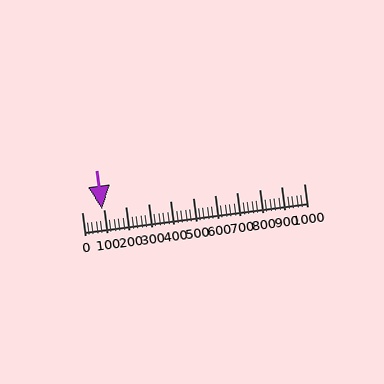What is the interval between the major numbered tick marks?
The major tick marks are spaced 100 units apart.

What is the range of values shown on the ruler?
The ruler shows values from 0 to 1000.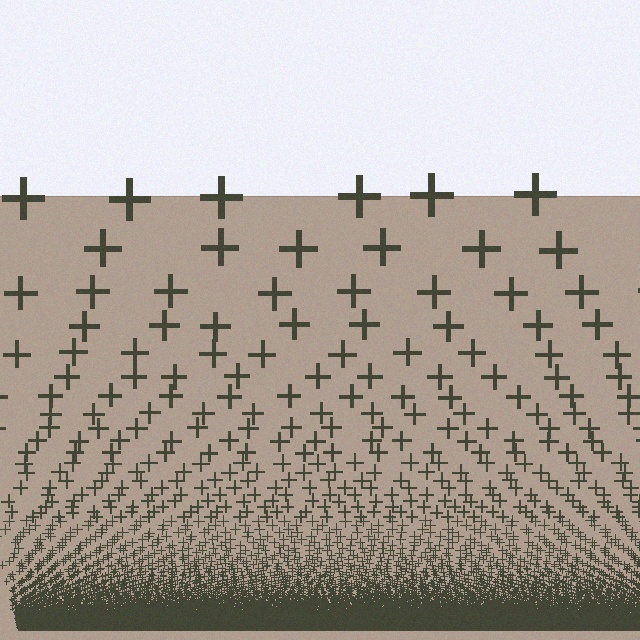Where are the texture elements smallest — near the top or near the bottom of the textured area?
Near the bottom.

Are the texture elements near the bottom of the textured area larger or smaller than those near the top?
Smaller. The gradient is inverted — elements near the bottom are smaller and denser.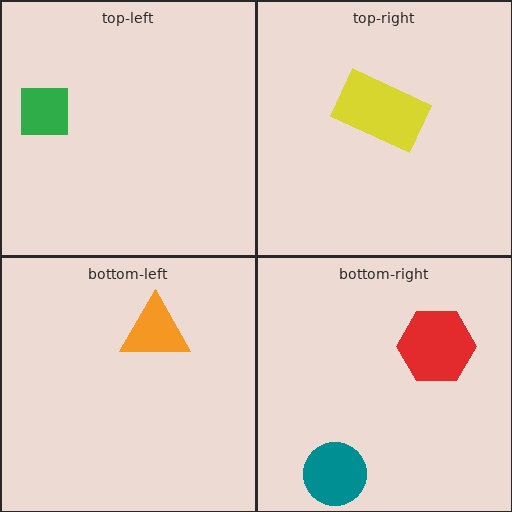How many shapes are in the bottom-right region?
2.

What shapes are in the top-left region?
The green square.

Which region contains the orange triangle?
The bottom-left region.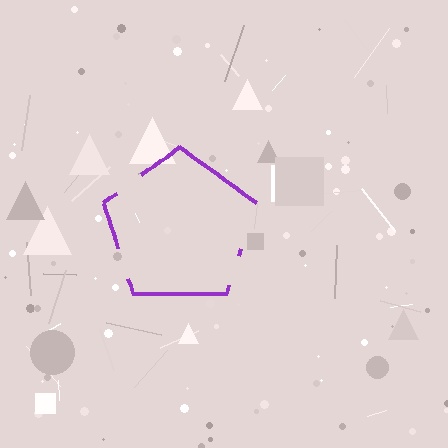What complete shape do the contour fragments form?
The contour fragments form a pentagon.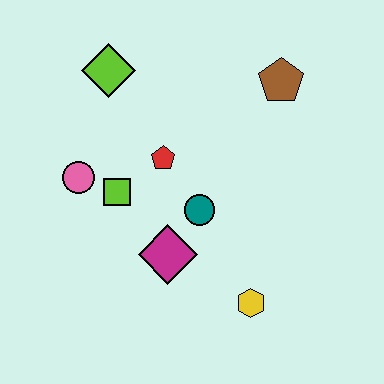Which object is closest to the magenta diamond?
The teal circle is closest to the magenta diamond.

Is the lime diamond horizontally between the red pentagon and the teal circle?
No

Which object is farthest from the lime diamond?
The yellow hexagon is farthest from the lime diamond.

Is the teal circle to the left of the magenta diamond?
No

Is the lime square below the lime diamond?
Yes